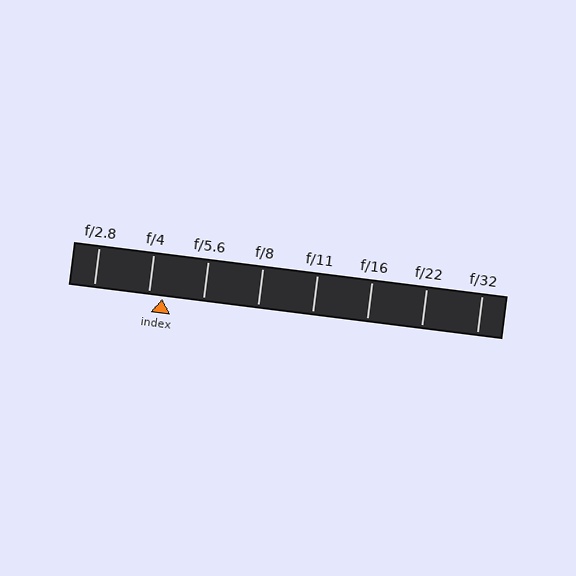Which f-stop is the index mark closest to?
The index mark is closest to f/4.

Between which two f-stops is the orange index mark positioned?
The index mark is between f/4 and f/5.6.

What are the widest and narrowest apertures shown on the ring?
The widest aperture shown is f/2.8 and the narrowest is f/32.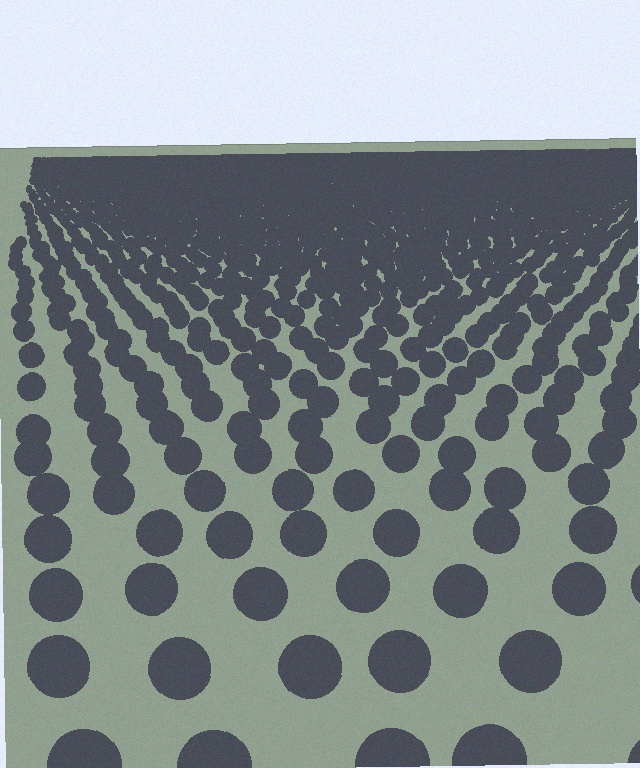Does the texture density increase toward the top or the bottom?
Density increases toward the top.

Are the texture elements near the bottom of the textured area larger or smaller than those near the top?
Larger. Near the bottom, elements are closer to the viewer and appear at a bigger on-screen size.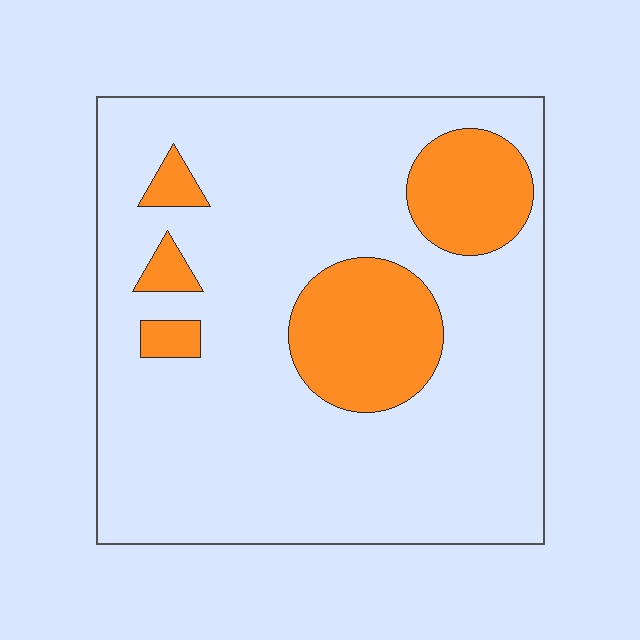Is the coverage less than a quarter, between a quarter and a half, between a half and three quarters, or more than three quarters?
Less than a quarter.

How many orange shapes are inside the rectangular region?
5.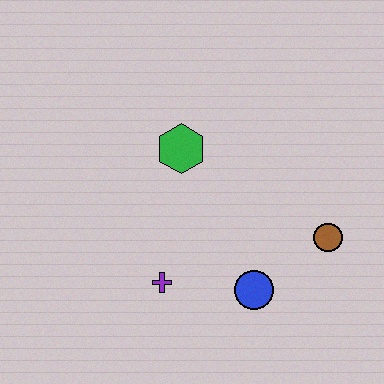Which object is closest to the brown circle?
The blue circle is closest to the brown circle.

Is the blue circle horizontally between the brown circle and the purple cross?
Yes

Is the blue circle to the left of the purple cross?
No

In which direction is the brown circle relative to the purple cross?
The brown circle is to the right of the purple cross.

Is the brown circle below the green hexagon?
Yes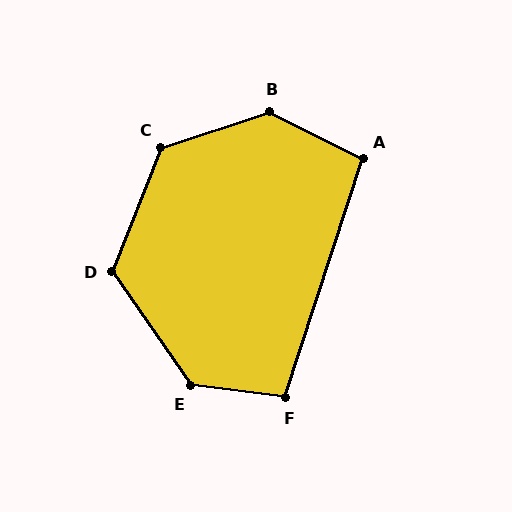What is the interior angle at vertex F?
Approximately 100 degrees (obtuse).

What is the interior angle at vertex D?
Approximately 124 degrees (obtuse).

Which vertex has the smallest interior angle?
A, at approximately 99 degrees.